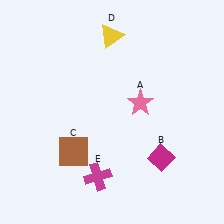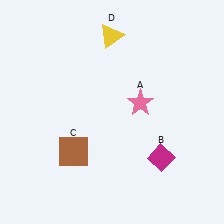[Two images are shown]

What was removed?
The magenta cross (E) was removed in Image 2.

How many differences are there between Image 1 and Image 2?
There is 1 difference between the two images.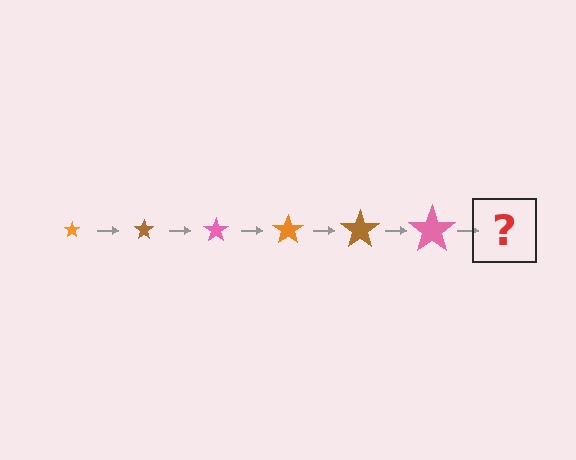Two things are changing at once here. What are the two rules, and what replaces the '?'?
The two rules are that the star grows larger each step and the color cycles through orange, brown, and pink. The '?' should be an orange star, larger than the previous one.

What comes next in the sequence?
The next element should be an orange star, larger than the previous one.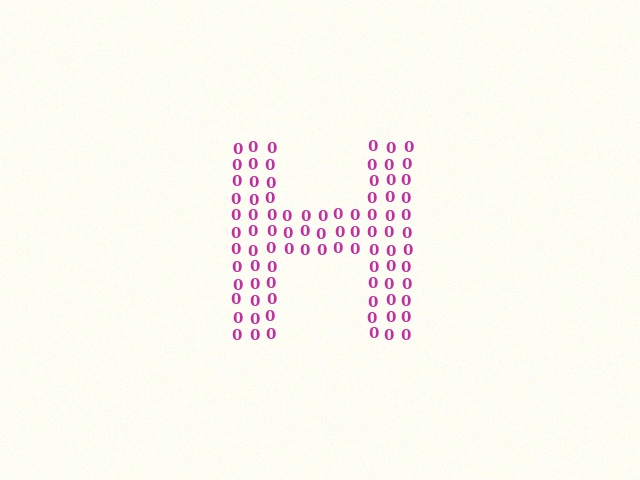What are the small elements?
The small elements are digit 0's.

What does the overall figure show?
The overall figure shows the letter H.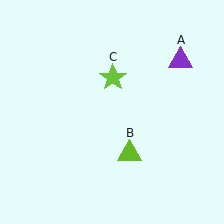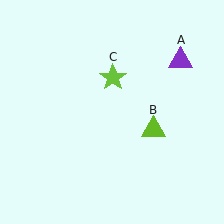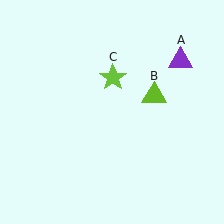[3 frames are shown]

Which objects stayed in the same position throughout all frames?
Purple triangle (object A) and lime star (object C) remained stationary.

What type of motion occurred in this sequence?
The lime triangle (object B) rotated counterclockwise around the center of the scene.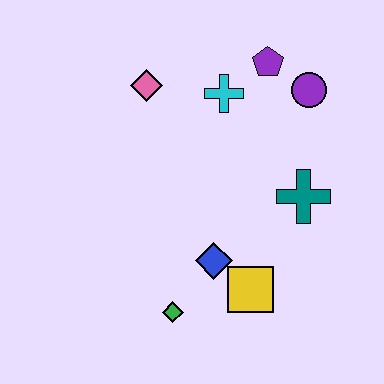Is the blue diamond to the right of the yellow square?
No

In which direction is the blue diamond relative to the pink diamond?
The blue diamond is below the pink diamond.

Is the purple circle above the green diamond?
Yes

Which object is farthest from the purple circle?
The green diamond is farthest from the purple circle.